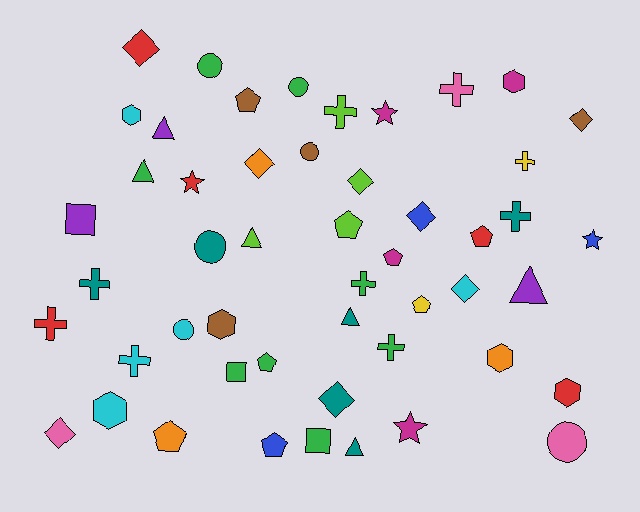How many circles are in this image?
There are 6 circles.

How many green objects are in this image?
There are 8 green objects.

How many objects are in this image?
There are 50 objects.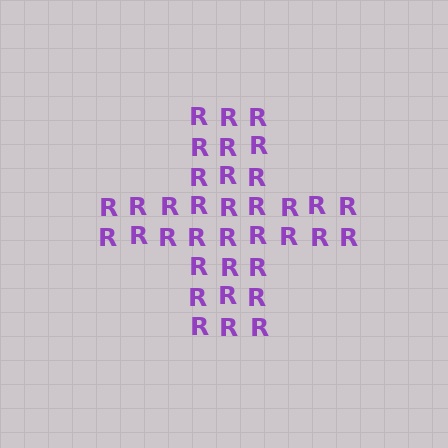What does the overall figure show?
The overall figure shows a cross.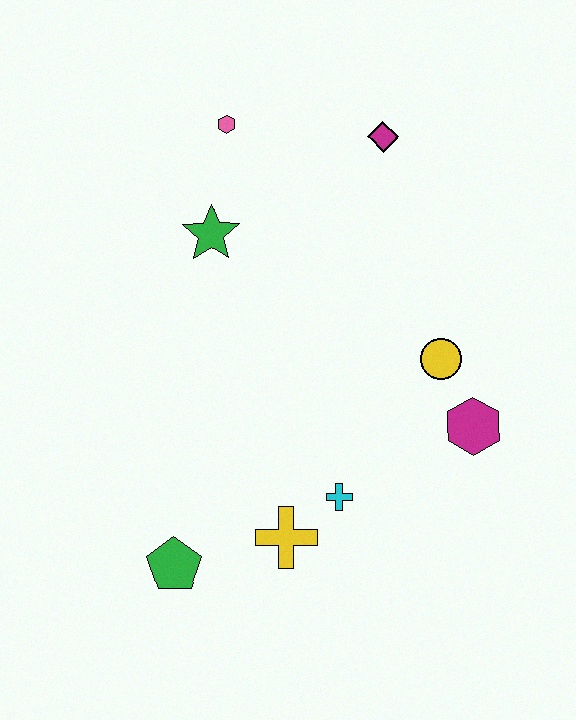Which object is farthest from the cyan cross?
The pink hexagon is farthest from the cyan cross.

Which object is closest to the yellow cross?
The cyan cross is closest to the yellow cross.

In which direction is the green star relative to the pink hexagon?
The green star is below the pink hexagon.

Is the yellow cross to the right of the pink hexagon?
Yes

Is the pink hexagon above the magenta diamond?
Yes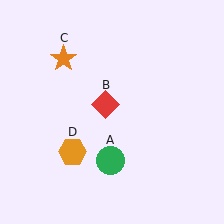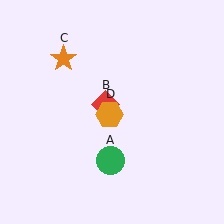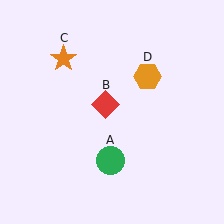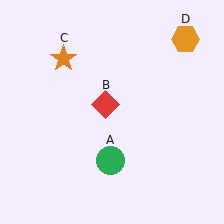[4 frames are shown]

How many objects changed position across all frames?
1 object changed position: orange hexagon (object D).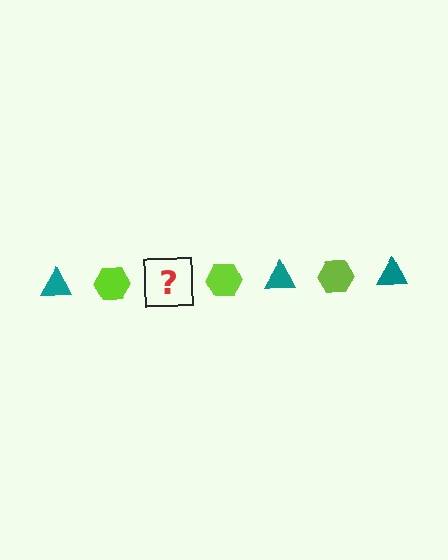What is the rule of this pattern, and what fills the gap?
The rule is that the pattern alternates between teal triangle and lime hexagon. The gap should be filled with a teal triangle.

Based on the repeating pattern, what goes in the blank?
The blank should be a teal triangle.